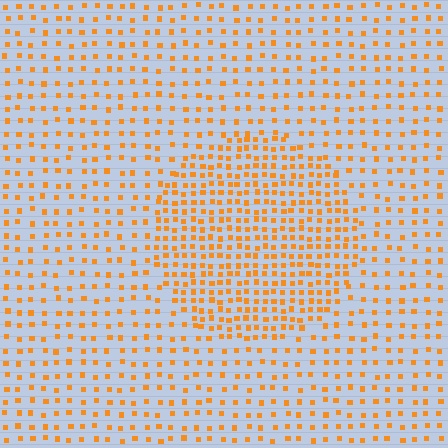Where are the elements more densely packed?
The elements are more densely packed inside the circle boundary.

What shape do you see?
I see a circle.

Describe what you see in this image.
The image contains small orange elements arranged at two different densities. A circle-shaped region is visible where the elements are more densely packed than the surrounding area.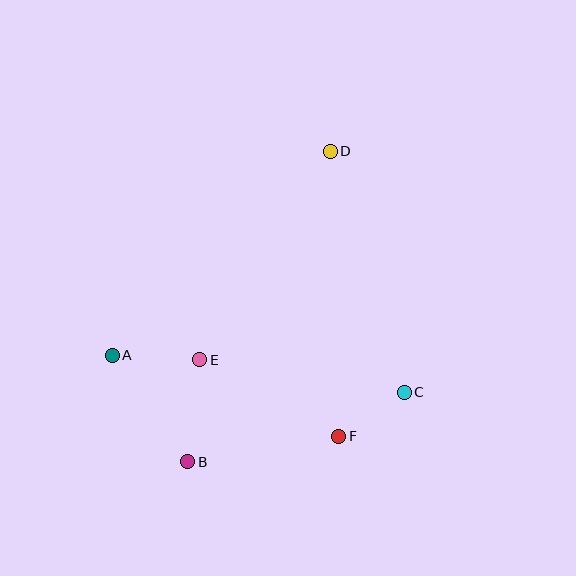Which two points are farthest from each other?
Points B and D are farthest from each other.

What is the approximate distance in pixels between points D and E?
The distance between D and E is approximately 246 pixels.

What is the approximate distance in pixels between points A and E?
The distance between A and E is approximately 87 pixels.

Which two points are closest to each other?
Points C and F are closest to each other.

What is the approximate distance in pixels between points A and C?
The distance between A and C is approximately 294 pixels.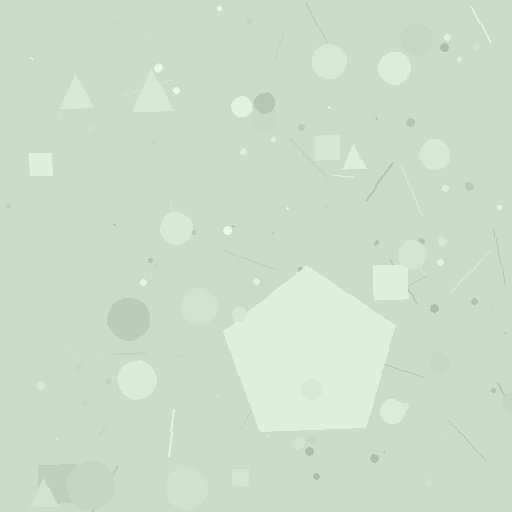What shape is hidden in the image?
A pentagon is hidden in the image.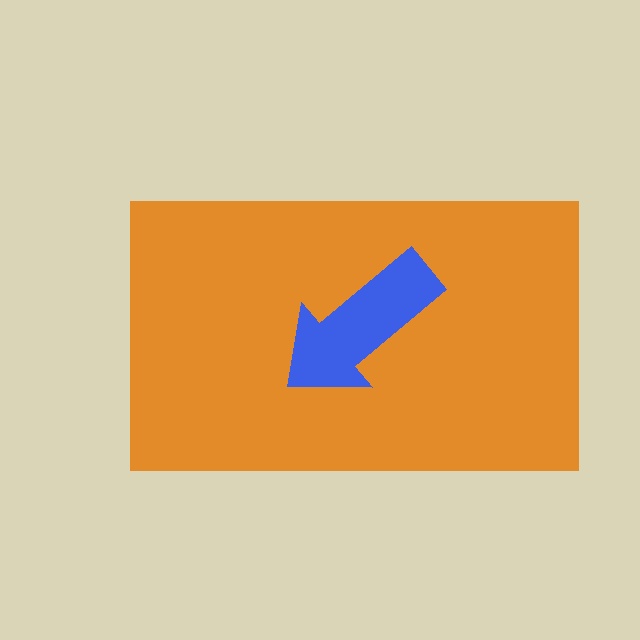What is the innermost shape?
The blue arrow.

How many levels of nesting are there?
2.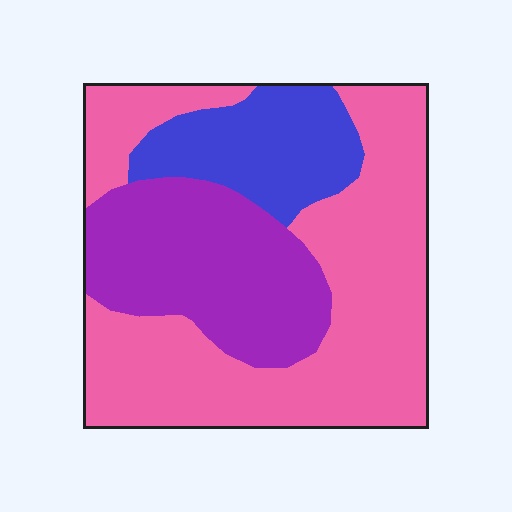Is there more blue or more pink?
Pink.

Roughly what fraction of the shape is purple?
Purple takes up about one quarter (1/4) of the shape.